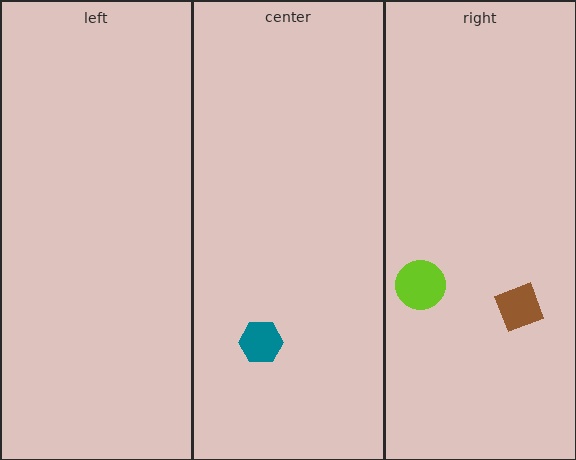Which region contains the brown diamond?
The right region.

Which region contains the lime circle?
The right region.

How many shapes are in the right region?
2.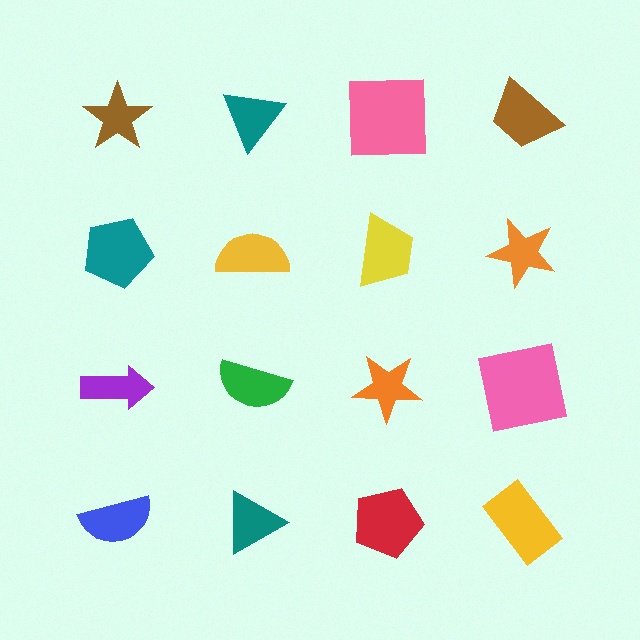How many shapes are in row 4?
4 shapes.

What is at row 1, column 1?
A brown star.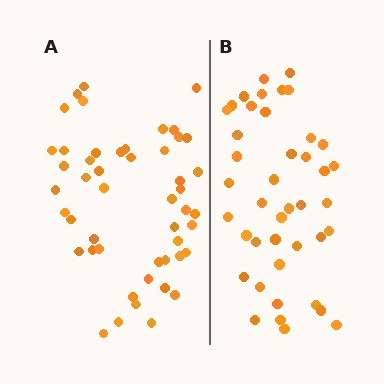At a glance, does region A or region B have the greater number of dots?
Region A (the left region) has more dots.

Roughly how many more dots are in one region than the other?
Region A has roughly 8 or so more dots than region B.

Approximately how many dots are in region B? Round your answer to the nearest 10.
About 40 dots. (The exact count is 42, which rounds to 40.)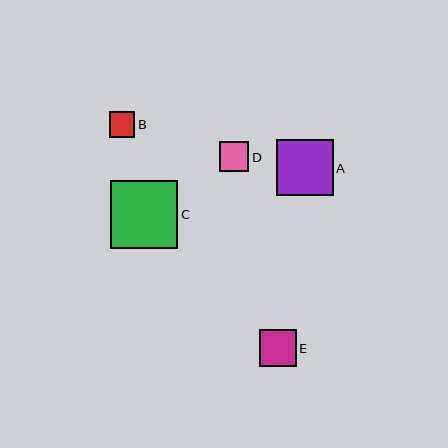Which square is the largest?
Square C is the largest with a size of approximately 67 pixels.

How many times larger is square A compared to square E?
Square A is approximately 1.5 times the size of square E.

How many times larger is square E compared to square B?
Square E is approximately 1.4 times the size of square B.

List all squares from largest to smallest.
From largest to smallest: C, A, E, D, B.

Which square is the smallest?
Square B is the smallest with a size of approximately 26 pixels.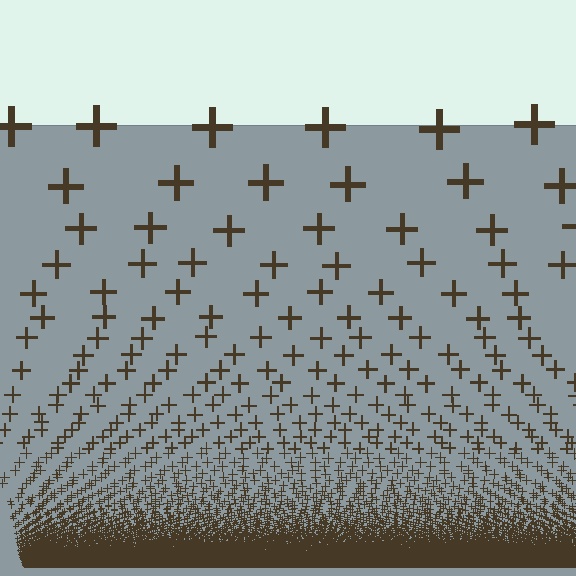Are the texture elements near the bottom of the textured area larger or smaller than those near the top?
Smaller. The gradient is inverted — elements near the bottom are smaller and denser.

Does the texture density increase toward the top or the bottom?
Density increases toward the bottom.